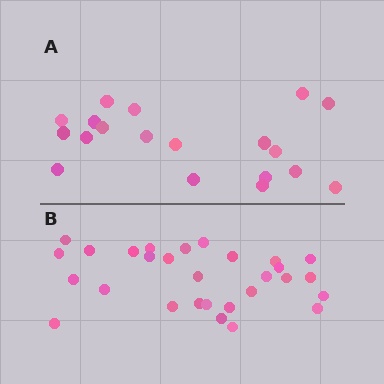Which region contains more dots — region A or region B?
Region B (the bottom region) has more dots.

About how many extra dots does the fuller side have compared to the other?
Region B has roughly 10 or so more dots than region A.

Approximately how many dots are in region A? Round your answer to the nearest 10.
About 20 dots. (The exact count is 19, which rounds to 20.)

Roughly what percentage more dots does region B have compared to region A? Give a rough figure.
About 55% more.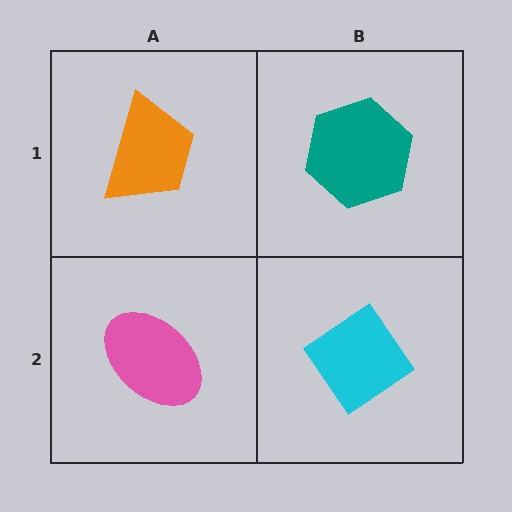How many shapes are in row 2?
2 shapes.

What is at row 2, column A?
A pink ellipse.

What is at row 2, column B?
A cyan diamond.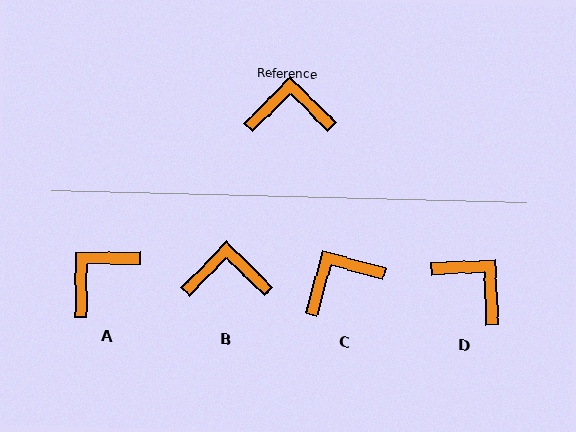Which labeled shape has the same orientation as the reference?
B.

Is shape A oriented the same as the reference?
No, it is off by about 45 degrees.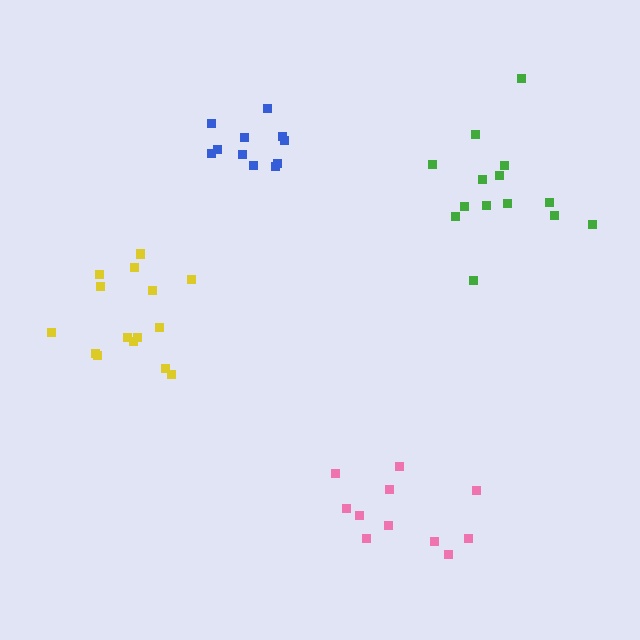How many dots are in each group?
Group 1: 11 dots, Group 2: 15 dots, Group 3: 11 dots, Group 4: 14 dots (51 total).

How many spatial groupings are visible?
There are 4 spatial groupings.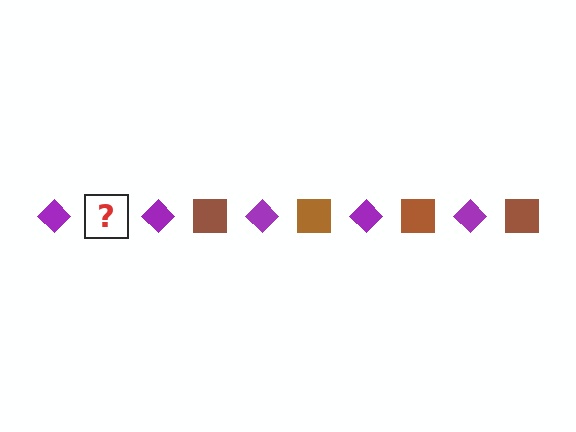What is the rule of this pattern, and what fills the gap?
The rule is that the pattern alternates between purple diamond and brown square. The gap should be filled with a brown square.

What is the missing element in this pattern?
The missing element is a brown square.